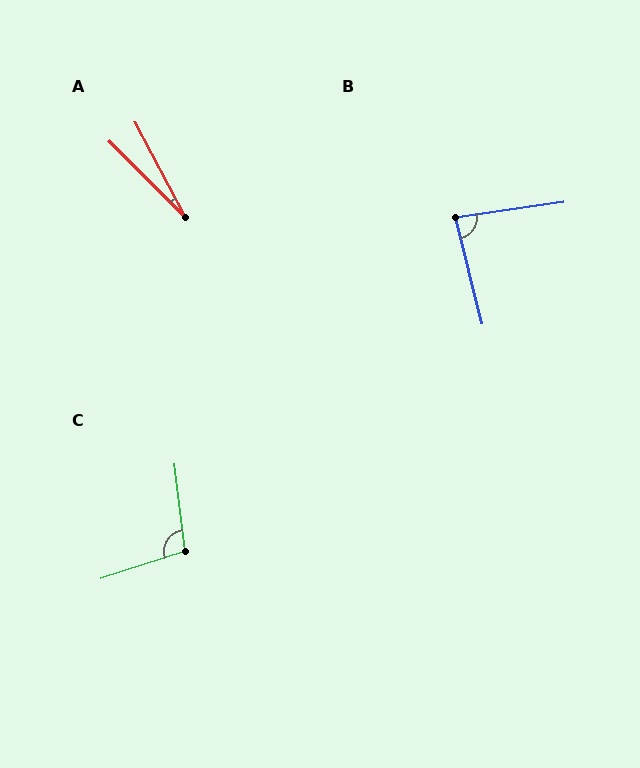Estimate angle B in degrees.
Approximately 84 degrees.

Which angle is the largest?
C, at approximately 102 degrees.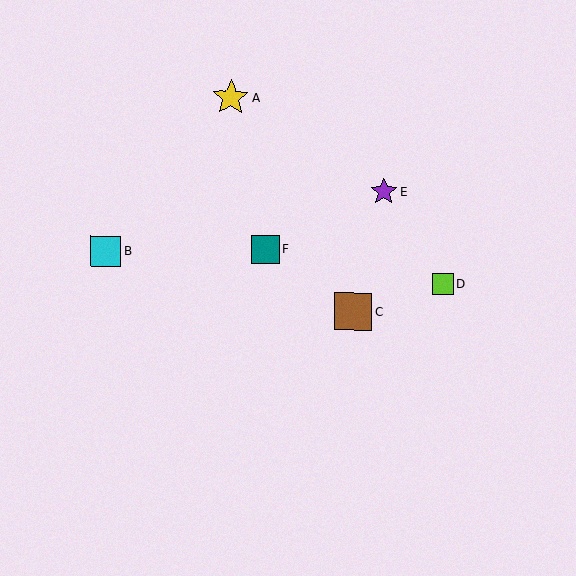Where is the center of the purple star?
The center of the purple star is at (383, 191).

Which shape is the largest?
The brown square (labeled C) is the largest.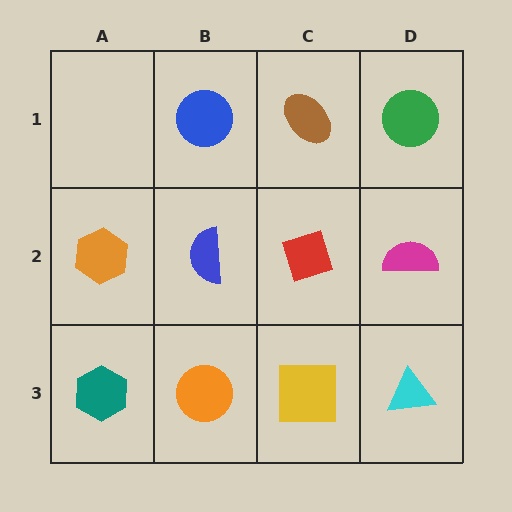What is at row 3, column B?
An orange circle.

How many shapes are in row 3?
4 shapes.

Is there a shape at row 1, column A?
No, that cell is empty.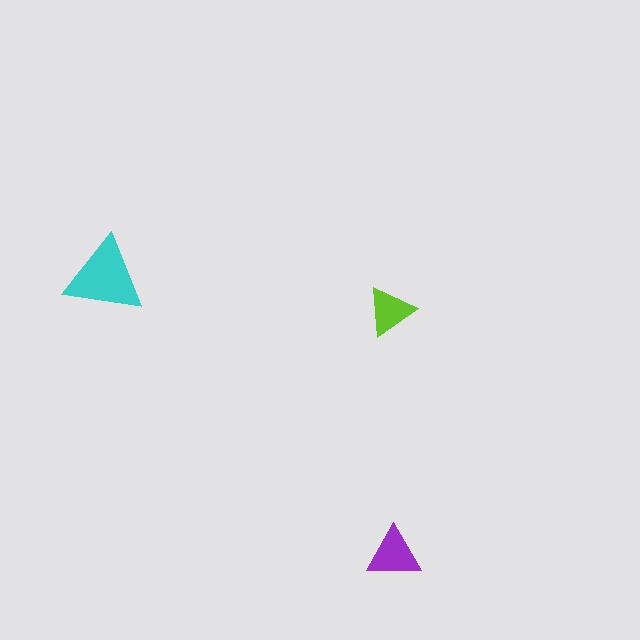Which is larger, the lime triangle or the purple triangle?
The purple one.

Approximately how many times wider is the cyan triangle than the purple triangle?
About 1.5 times wider.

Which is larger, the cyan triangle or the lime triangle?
The cyan one.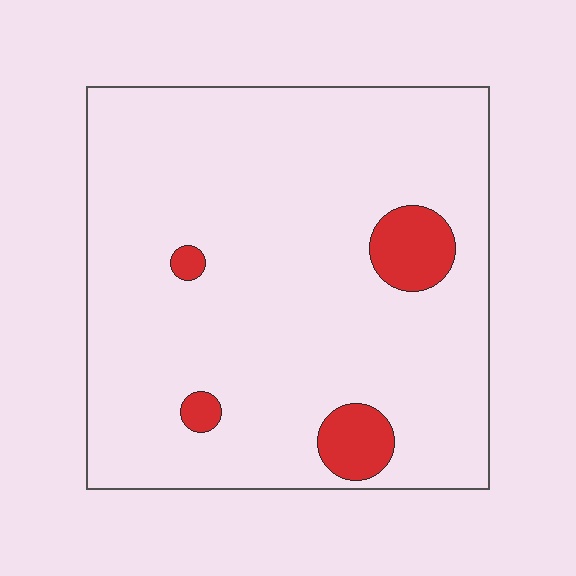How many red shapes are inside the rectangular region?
4.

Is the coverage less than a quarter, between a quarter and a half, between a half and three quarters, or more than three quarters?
Less than a quarter.